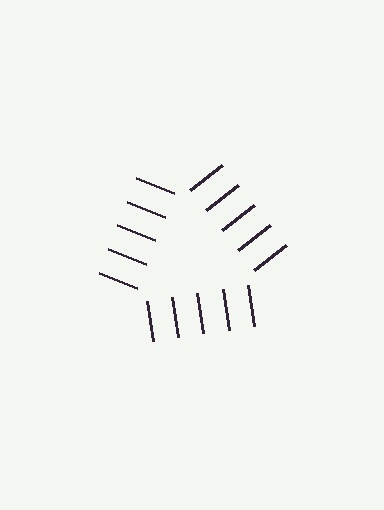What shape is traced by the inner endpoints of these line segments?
An illusory triangle — the line segments terminate on its edges but no continuous stroke is drawn.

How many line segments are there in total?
15 — 5 along each of the 3 edges.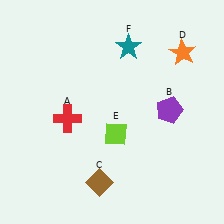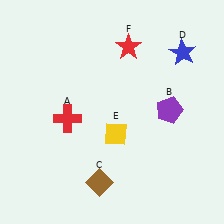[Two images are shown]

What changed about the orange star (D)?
In Image 1, D is orange. In Image 2, it changed to blue.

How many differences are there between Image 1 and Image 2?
There are 3 differences between the two images.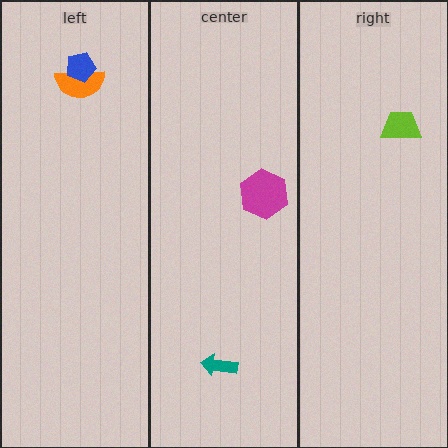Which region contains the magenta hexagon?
The center region.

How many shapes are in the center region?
2.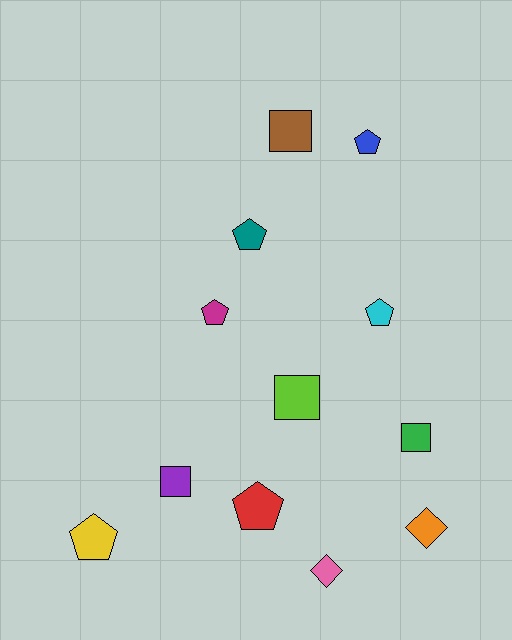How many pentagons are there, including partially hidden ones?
There are 6 pentagons.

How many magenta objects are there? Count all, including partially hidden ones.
There is 1 magenta object.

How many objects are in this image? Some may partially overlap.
There are 12 objects.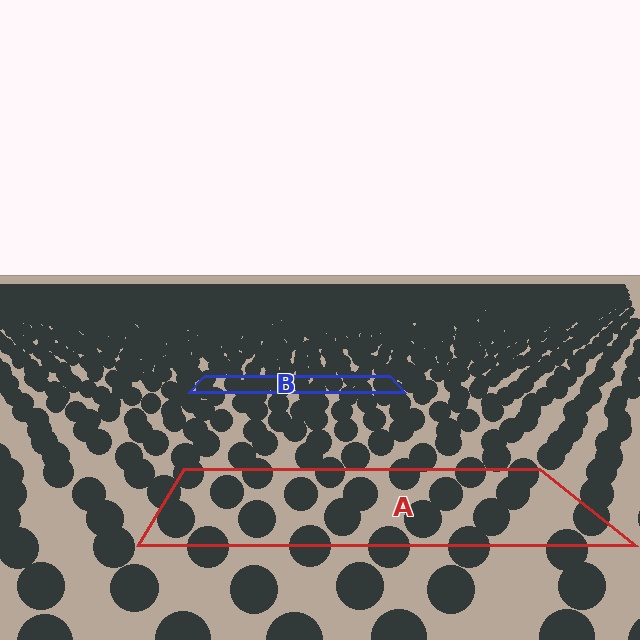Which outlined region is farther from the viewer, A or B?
Region B is farther from the viewer — the texture elements inside it appear smaller and more densely packed.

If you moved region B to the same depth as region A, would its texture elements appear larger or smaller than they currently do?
They would appear larger. At a closer depth, the same texture elements are projected at a bigger on-screen size.